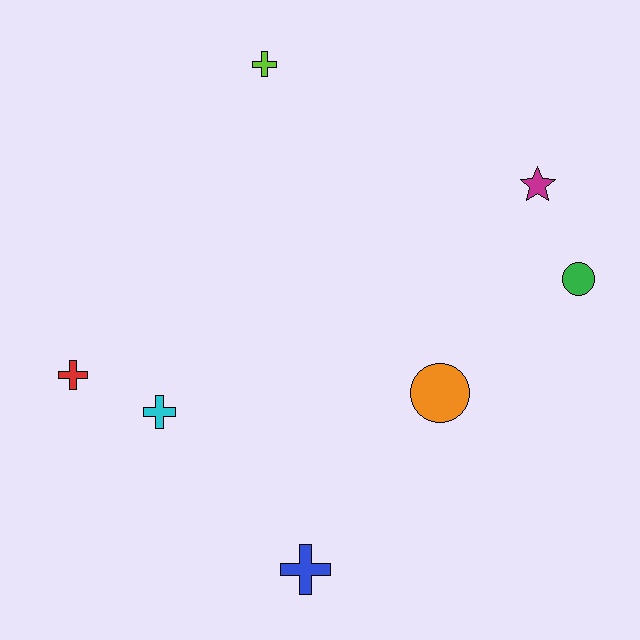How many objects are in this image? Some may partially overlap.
There are 7 objects.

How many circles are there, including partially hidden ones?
There are 2 circles.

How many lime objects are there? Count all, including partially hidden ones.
There is 1 lime object.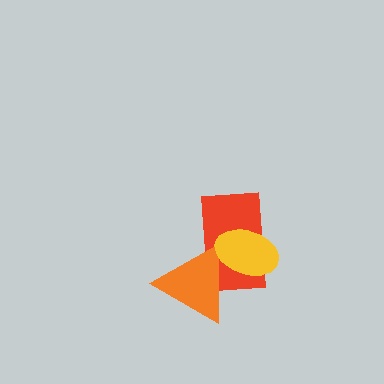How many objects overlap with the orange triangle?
2 objects overlap with the orange triangle.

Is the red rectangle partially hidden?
Yes, it is partially covered by another shape.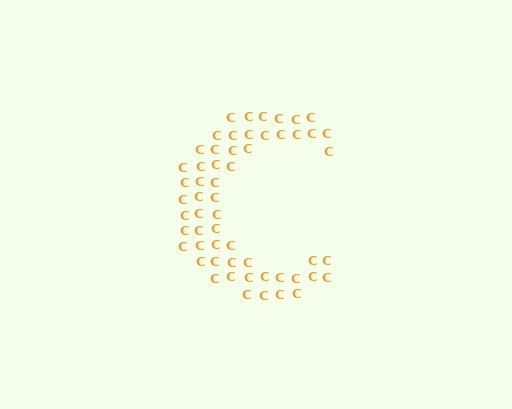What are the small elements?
The small elements are letter C's.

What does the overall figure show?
The overall figure shows the letter C.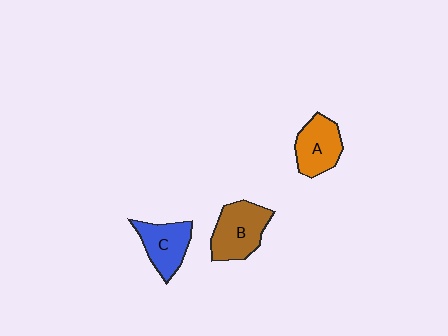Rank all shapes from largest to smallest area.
From largest to smallest: B (brown), A (orange), C (blue).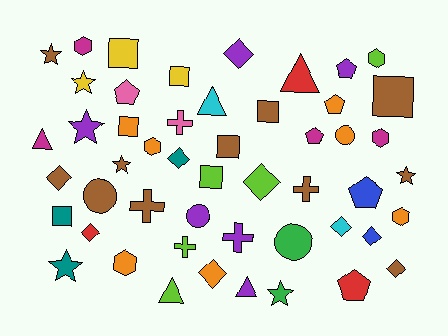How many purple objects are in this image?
There are 6 purple objects.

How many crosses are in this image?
There are 5 crosses.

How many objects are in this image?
There are 50 objects.